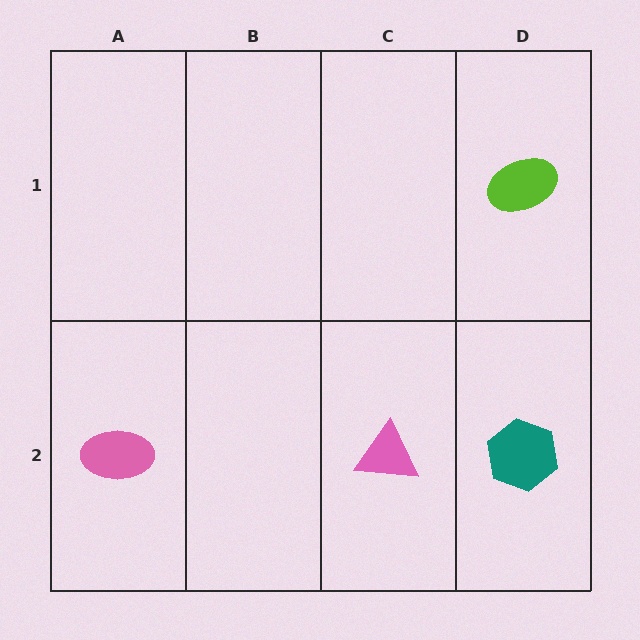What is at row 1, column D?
A lime ellipse.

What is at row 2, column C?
A pink triangle.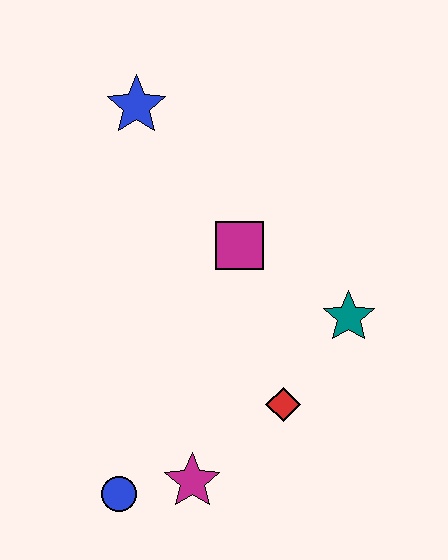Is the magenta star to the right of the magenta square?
No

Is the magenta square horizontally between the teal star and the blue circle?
Yes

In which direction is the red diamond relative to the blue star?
The red diamond is below the blue star.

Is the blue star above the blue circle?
Yes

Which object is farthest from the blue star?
The blue circle is farthest from the blue star.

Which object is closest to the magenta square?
The teal star is closest to the magenta square.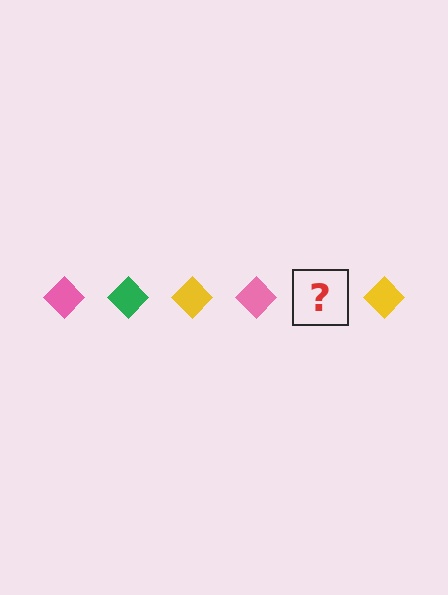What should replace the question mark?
The question mark should be replaced with a green diamond.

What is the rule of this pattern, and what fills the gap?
The rule is that the pattern cycles through pink, green, yellow diamonds. The gap should be filled with a green diamond.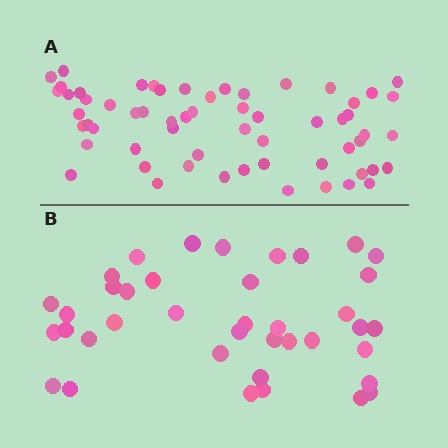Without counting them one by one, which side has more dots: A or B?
Region A (the top region) has more dots.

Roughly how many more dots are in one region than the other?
Region A has approximately 20 more dots than region B.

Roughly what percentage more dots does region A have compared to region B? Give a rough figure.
About 55% more.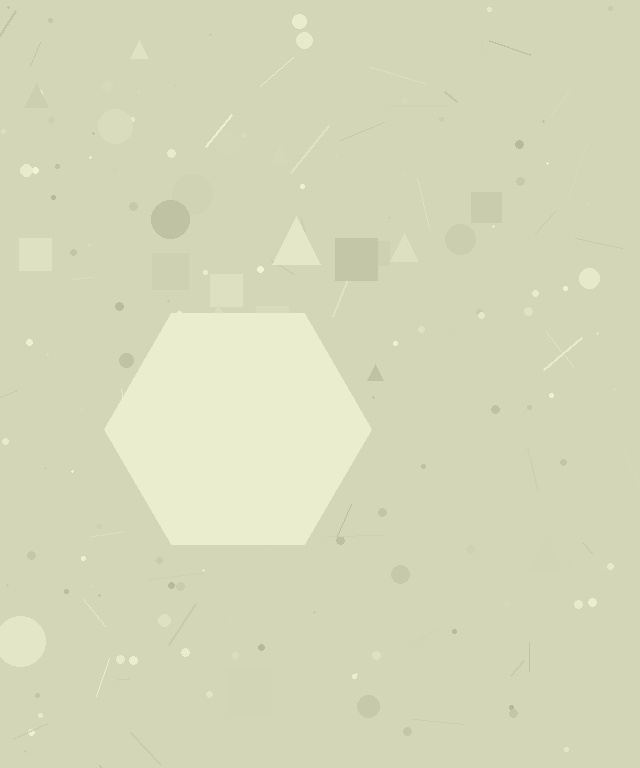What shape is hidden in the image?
A hexagon is hidden in the image.